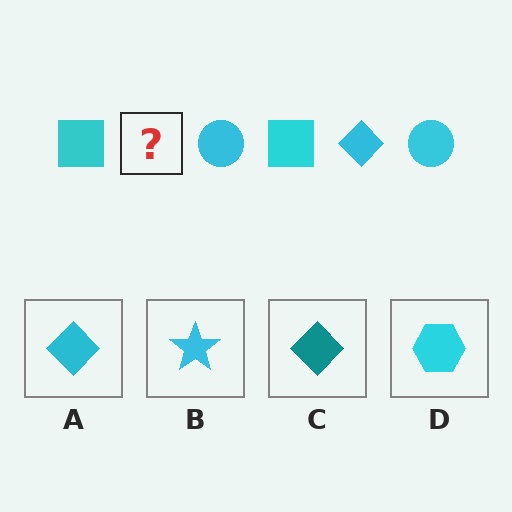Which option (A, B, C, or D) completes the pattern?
A.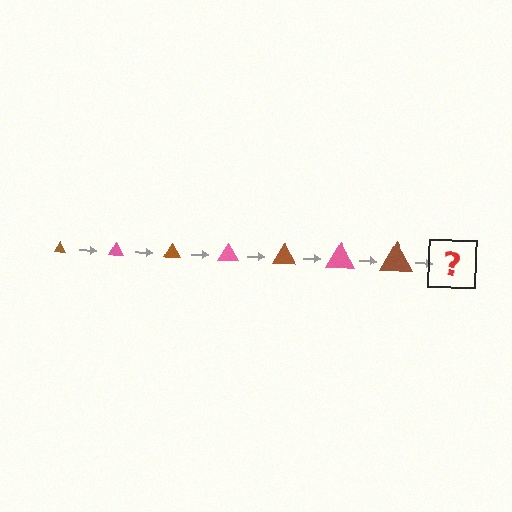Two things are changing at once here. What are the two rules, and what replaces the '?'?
The two rules are that the triangle grows larger each step and the color cycles through brown and pink. The '?' should be a pink triangle, larger than the previous one.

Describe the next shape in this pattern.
It should be a pink triangle, larger than the previous one.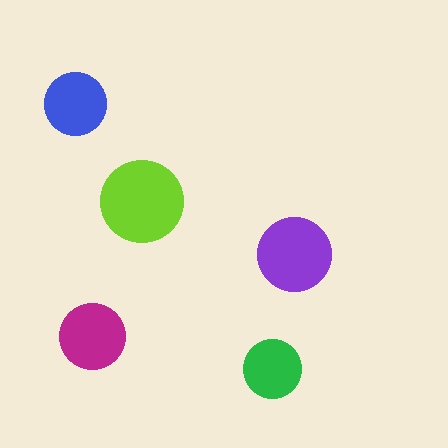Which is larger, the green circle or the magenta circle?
The magenta one.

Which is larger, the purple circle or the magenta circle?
The purple one.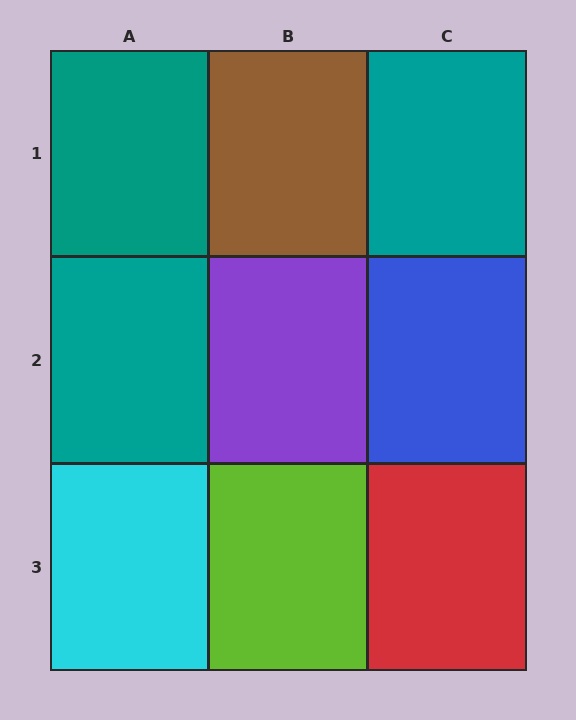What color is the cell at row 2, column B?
Purple.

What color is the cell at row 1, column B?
Brown.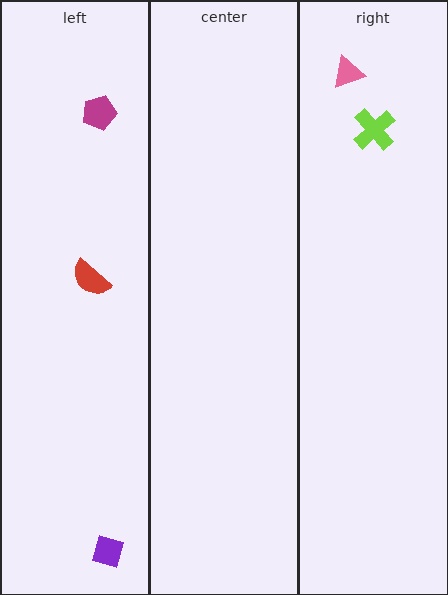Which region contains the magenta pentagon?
The left region.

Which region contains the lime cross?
The right region.